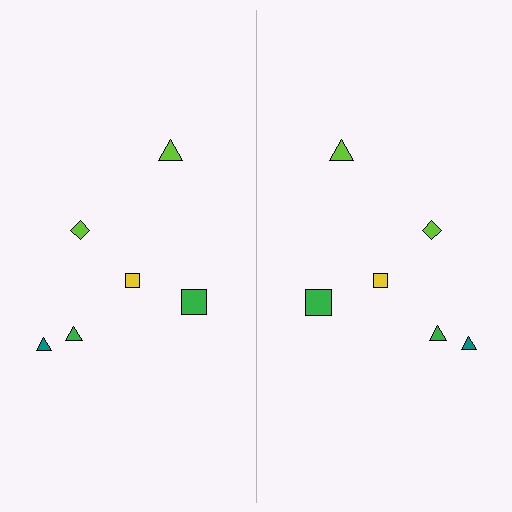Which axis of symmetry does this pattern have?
The pattern has a vertical axis of symmetry running through the center of the image.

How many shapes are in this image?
There are 12 shapes in this image.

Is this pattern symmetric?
Yes, this pattern has bilateral (reflection) symmetry.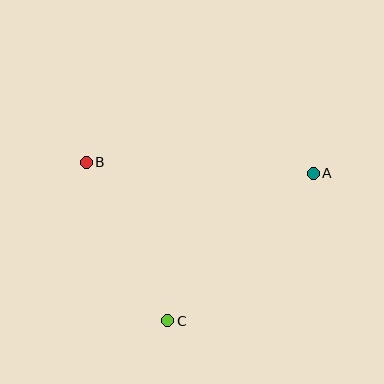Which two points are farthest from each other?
Points A and B are farthest from each other.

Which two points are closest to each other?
Points B and C are closest to each other.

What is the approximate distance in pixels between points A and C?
The distance between A and C is approximately 207 pixels.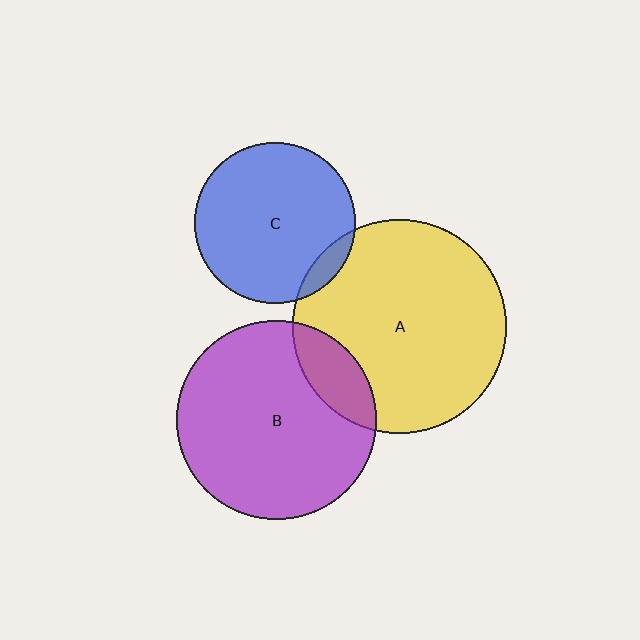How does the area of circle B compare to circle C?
Approximately 1.5 times.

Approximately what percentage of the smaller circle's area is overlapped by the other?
Approximately 15%.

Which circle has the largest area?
Circle A (yellow).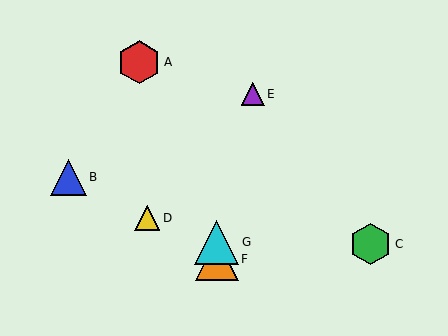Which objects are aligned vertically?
Objects F, G are aligned vertically.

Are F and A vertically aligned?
No, F is at x≈217 and A is at x≈139.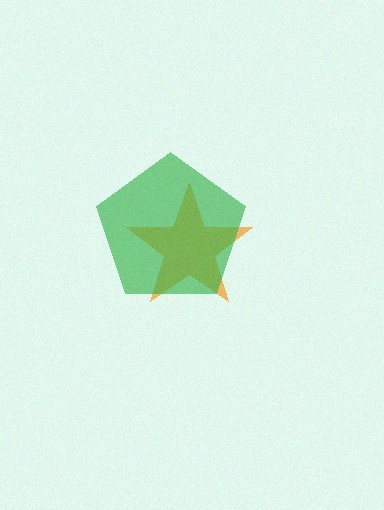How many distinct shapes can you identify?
There are 2 distinct shapes: an orange star, a green pentagon.